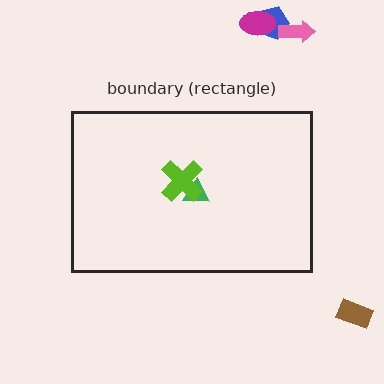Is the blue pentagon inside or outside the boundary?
Outside.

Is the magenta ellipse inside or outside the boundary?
Outside.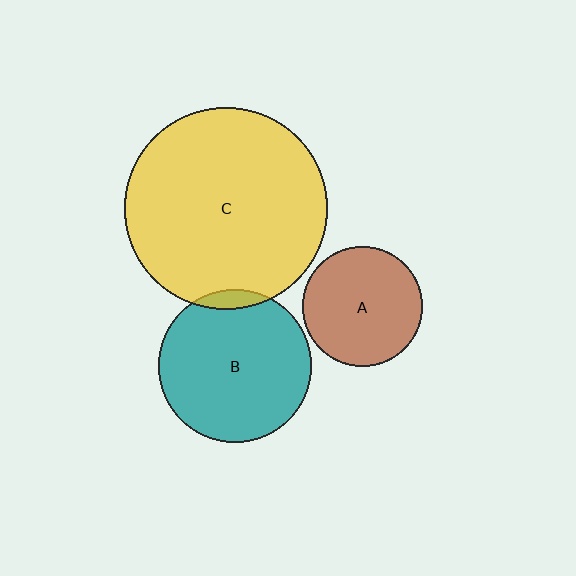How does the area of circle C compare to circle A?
Approximately 2.8 times.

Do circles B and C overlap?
Yes.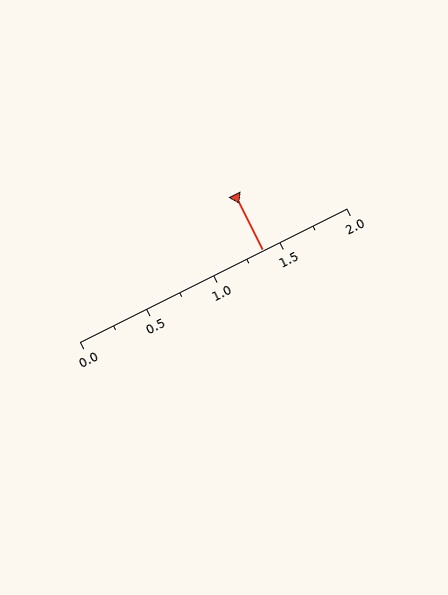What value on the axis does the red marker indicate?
The marker indicates approximately 1.38.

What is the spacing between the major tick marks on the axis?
The major ticks are spaced 0.5 apart.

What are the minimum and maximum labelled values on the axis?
The axis runs from 0.0 to 2.0.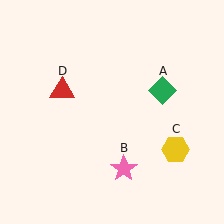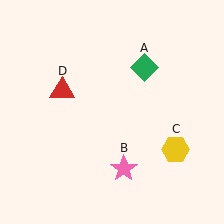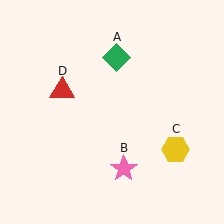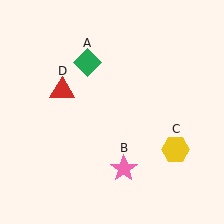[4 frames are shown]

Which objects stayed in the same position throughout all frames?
Pink star (object B) and yellow hexagon (object C) and red triangle (object D) remained stationary.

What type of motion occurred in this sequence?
The green diamond (object A) rotated counterclockwise around the center of the scene.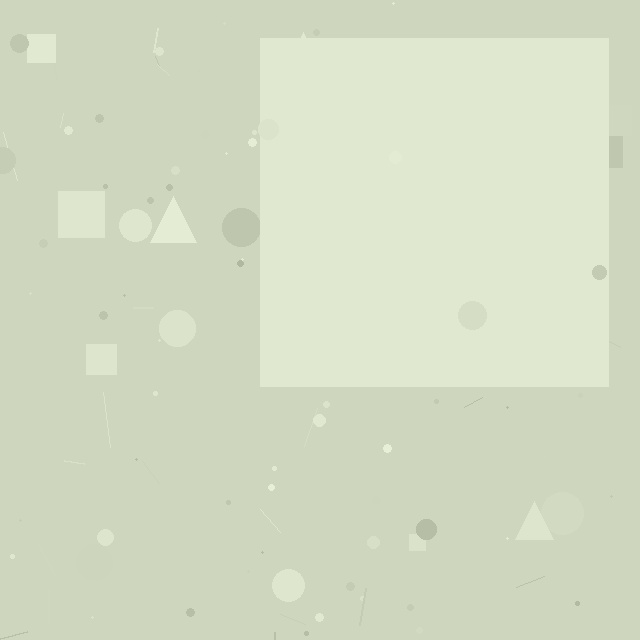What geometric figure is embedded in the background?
A square is embedded in the background.